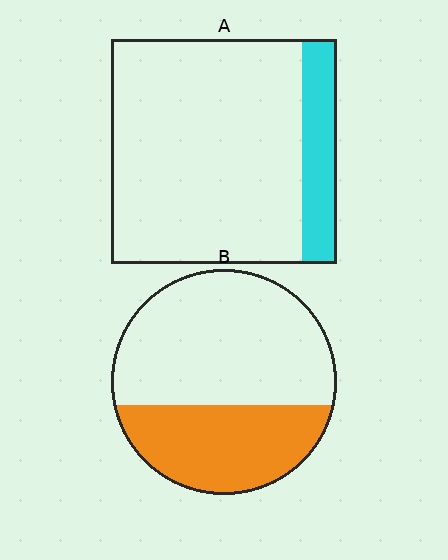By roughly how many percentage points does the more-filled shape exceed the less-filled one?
By roughly 20 percentage points (B over A).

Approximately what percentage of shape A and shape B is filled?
A is approximately 15% and B is approximately 35%.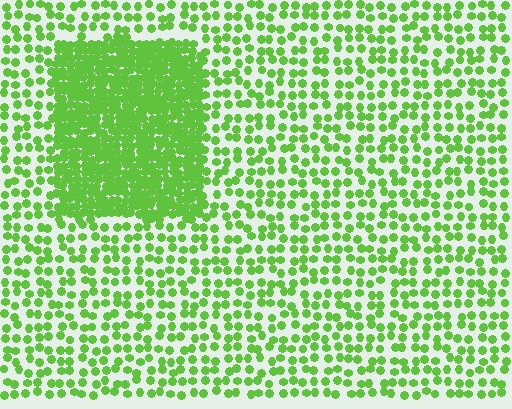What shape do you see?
I see a rectangle.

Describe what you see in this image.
The image contains small lime elements arranged at two different densities. A rectangle-shaped region is visible where the elements are more densely packed than the surrounding area.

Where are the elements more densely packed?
The elements are more densely packed inside the rectangle boundary.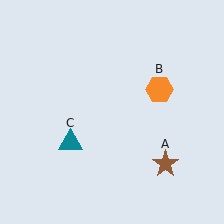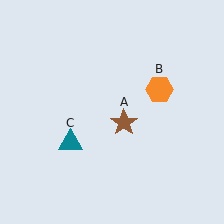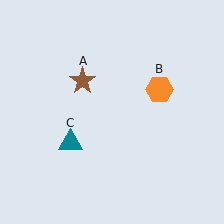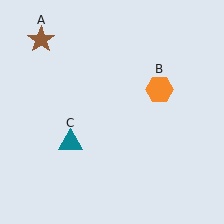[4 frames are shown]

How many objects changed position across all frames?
1 object changed position: brown star (object A).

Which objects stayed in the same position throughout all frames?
Orange hexagon (object B) and teal triangle (object C) remained stationary.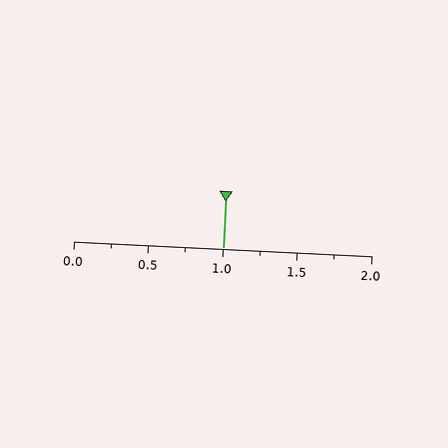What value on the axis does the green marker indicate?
The marker indicates approximately 1.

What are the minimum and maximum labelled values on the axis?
The axis runs from 0.0 to 2.0.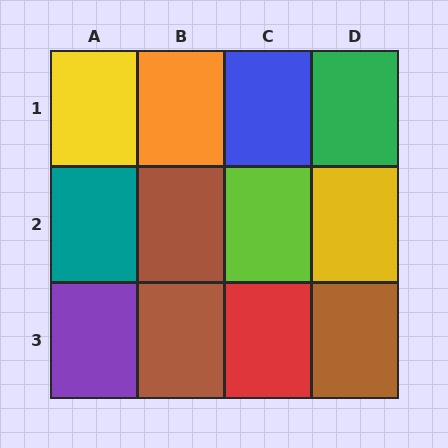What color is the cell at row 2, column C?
Lime.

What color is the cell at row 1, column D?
Green.